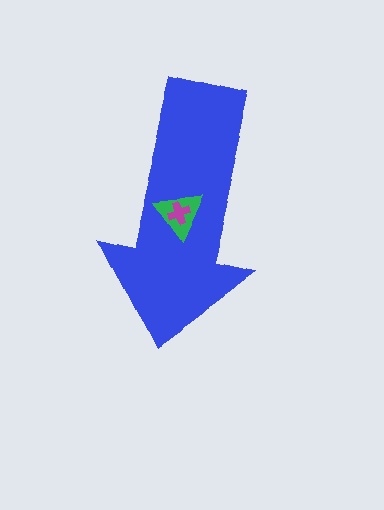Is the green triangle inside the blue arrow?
Yes.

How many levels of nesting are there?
3.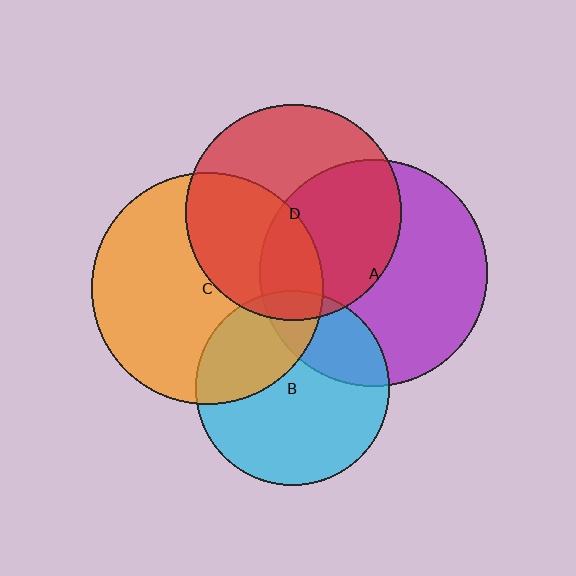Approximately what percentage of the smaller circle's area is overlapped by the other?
Approximately 45%.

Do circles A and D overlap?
Yes.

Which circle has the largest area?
Circle C (orange).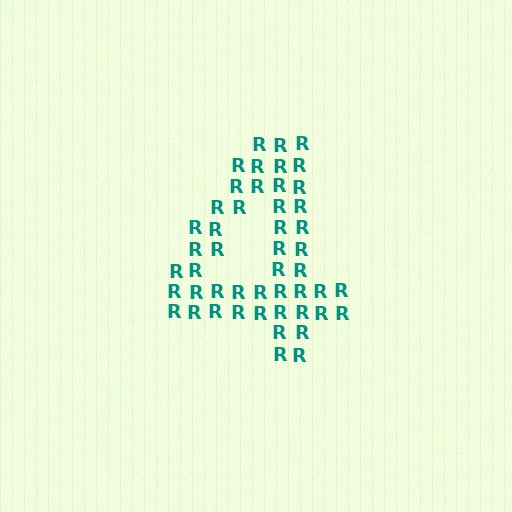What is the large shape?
The large shape is the digit 4.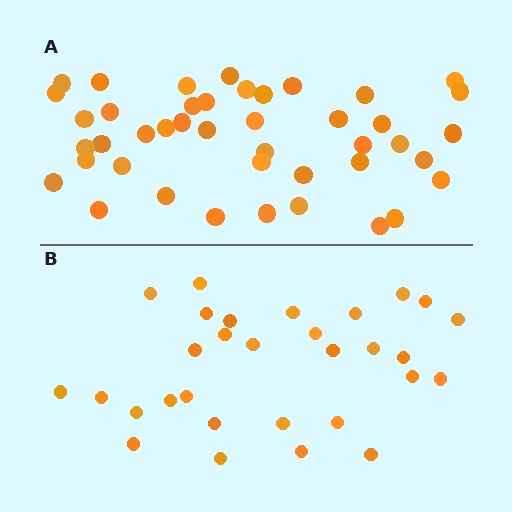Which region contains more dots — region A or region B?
Region A (the top region) has more dots.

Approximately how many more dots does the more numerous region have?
Region A has approximately 15 more dots than region B.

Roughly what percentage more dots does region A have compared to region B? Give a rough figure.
About 45% more.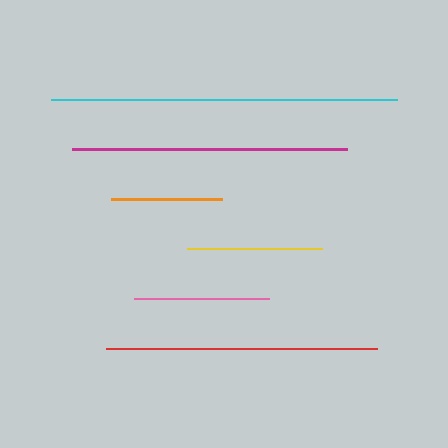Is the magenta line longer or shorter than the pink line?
The magenta line is longer than the pink line.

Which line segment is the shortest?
The orange line is the shortest at approximately 111 pixels.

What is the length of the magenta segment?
The magenta segment is approximately 274 pixels long.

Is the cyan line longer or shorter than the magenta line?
The cyan line is longer than the magenta line.